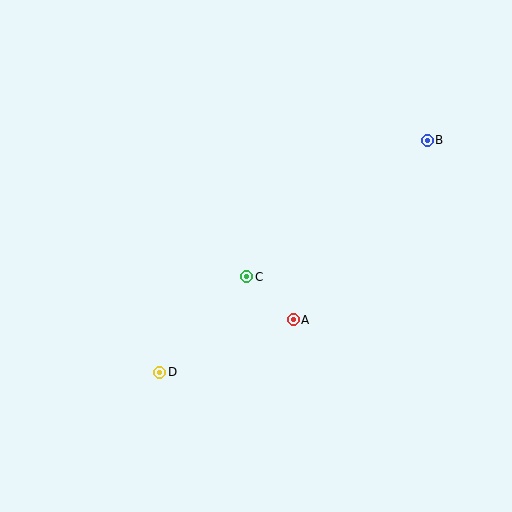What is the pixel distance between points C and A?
The distance between C and A is 63 pixels.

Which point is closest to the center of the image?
Point C at (247, 277) is closest to the center.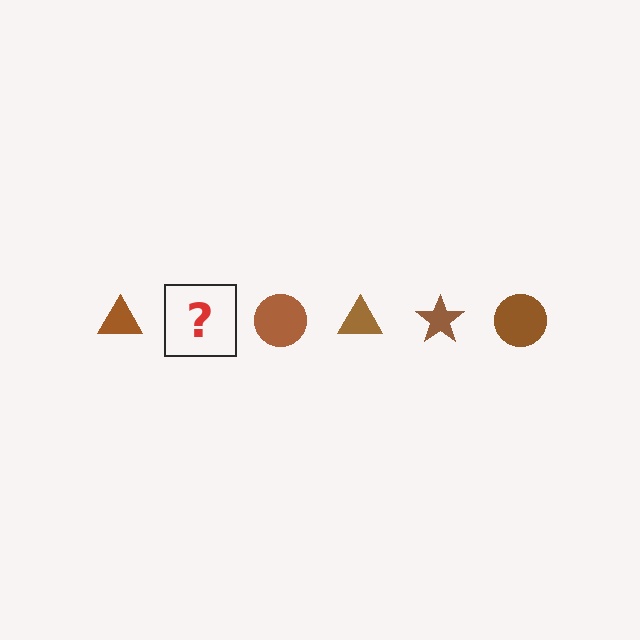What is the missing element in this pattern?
The missing element is a brown star.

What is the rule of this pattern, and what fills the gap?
The rule is that the pattern cycles through triangle, star, circle shapes in brown. The gap should be filled with a brown star.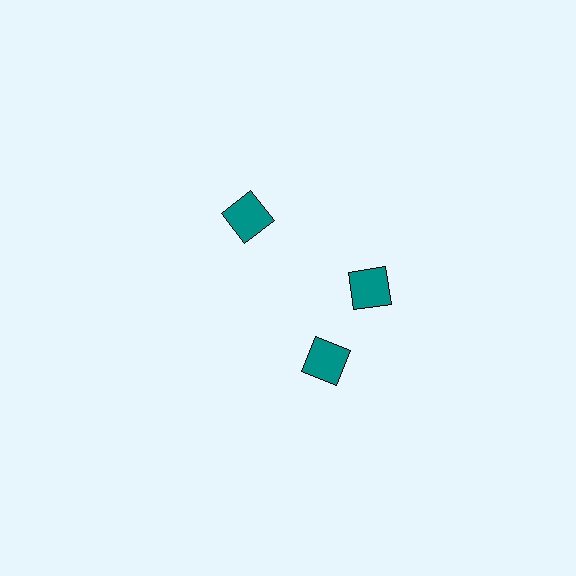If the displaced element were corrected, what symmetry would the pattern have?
It would have 3-fold rotational symmetry — the pattern would map onto itself every 120 degrees.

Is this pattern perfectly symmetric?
No. The 3 teal squares are arranged in a ring, but one element near the 7 o'clock position is rotated out of alignment along the ring, breaking the 3-fold rotational symmetry.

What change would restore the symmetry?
The symmetry would be restored by rotating it back into even spacing with its neighbors so that all 3 squares sit at equal angles and equal distance from the center.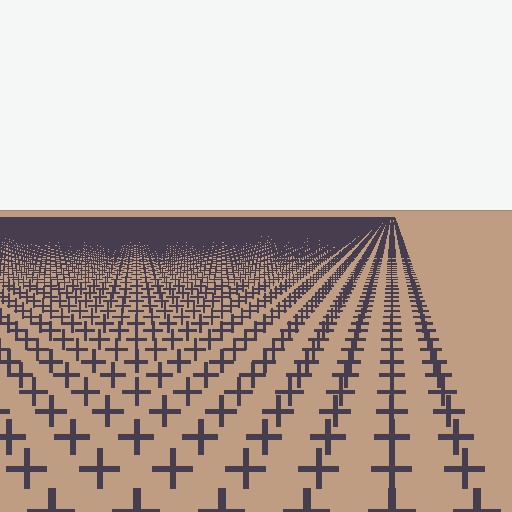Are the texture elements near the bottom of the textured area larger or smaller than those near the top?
Larger. Near the bottom, elements are closer to the viewer and appear at a bigger on-screen size.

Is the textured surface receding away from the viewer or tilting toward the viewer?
The surface is receding away from the viewer. Texture elements get smaller and denser toward the top.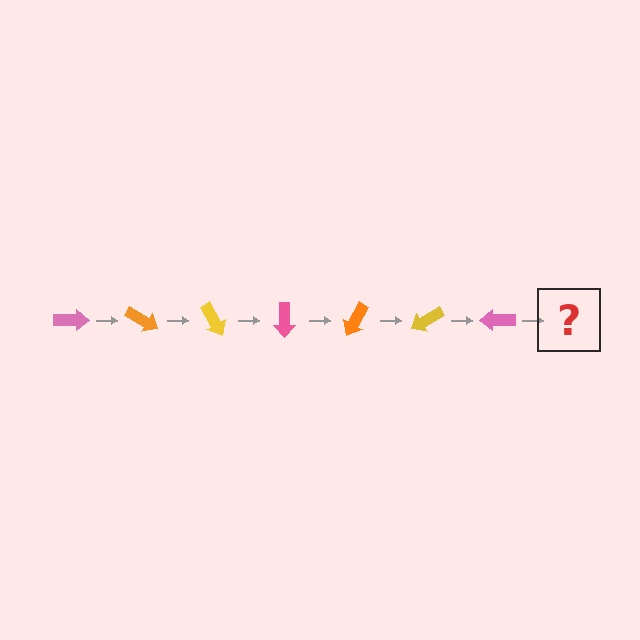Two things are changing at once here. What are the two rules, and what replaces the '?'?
The two rules are that it rotates 30 degrees each step and the color cycles through pink, orange, and yellow. The '?' should be an orange arrow, rotated 210 degrees from the start.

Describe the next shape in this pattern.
It should be an orange arrow, rotated 210 degrees from the start.